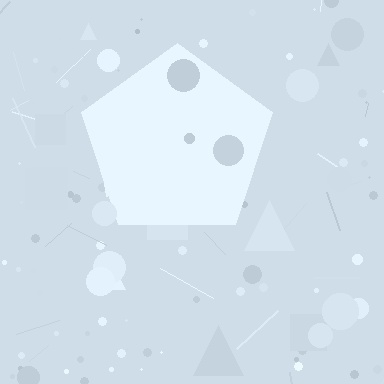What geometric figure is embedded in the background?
A pentagon is embedded in the background.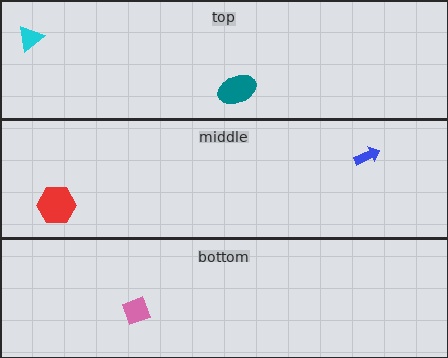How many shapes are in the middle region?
2.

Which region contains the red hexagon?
The middle region.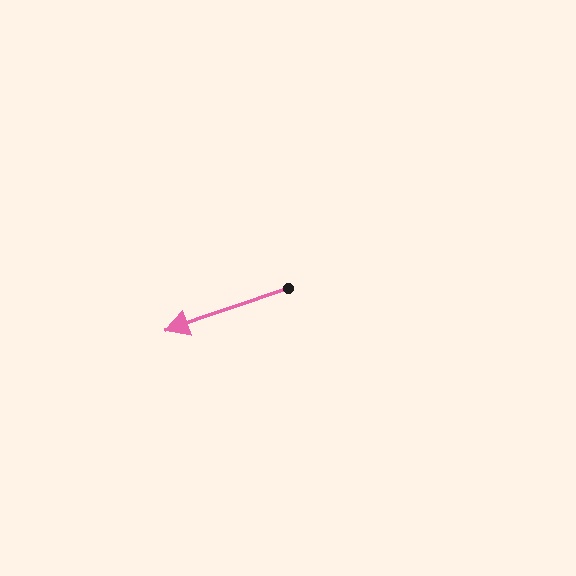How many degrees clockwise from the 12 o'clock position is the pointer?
Approximately 251 degrees.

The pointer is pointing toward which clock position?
Roughly 8 o'clock.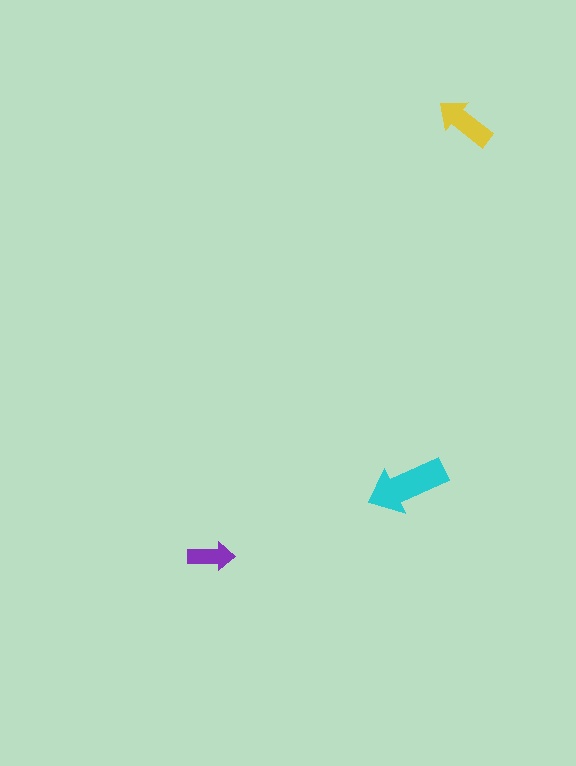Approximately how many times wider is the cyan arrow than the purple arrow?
About 1.5 times wider.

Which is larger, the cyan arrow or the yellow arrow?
The cyan one.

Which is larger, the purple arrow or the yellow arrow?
The yellow one.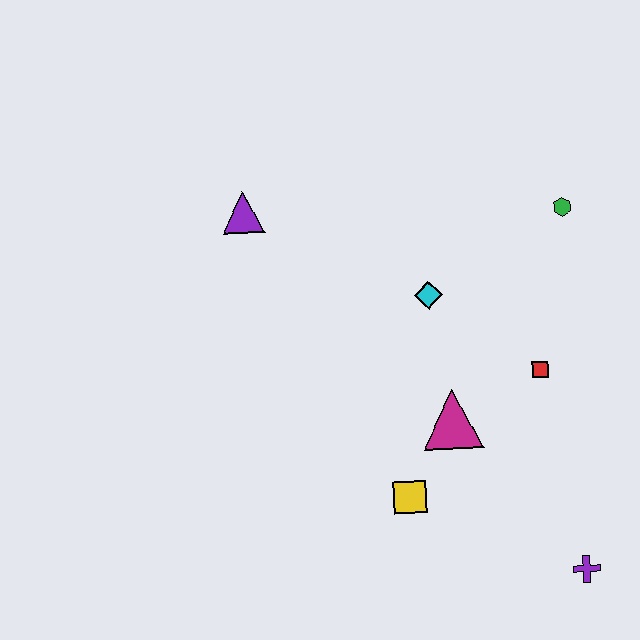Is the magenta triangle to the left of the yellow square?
No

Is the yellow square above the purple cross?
Yes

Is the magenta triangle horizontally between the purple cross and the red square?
No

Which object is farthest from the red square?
The purple triangle is farthest from the red square.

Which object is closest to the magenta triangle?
The yellow square is closest to the magenta triangle.